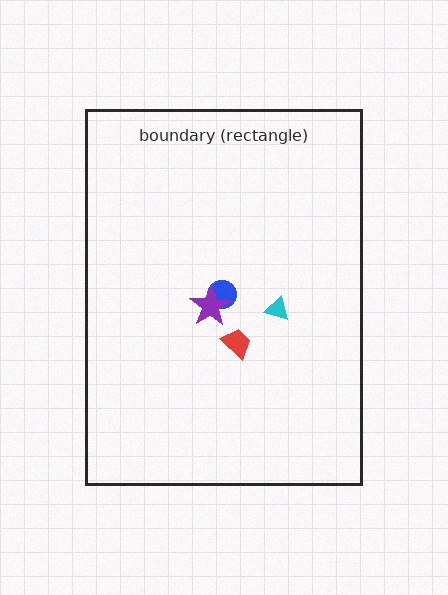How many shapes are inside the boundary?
4 inside, 0 outside.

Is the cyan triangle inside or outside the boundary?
Inside.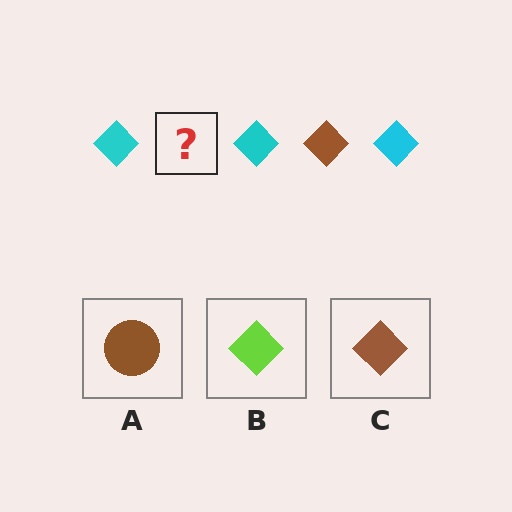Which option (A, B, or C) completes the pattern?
C.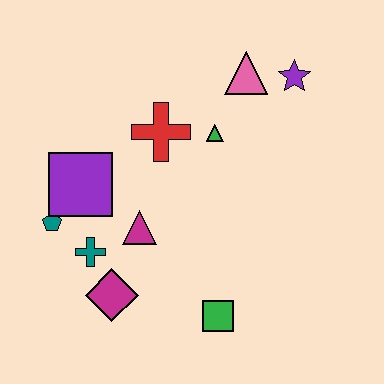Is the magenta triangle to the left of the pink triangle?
Yes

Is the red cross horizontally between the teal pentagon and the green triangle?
Yes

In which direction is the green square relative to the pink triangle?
The green square is below the pink triangle.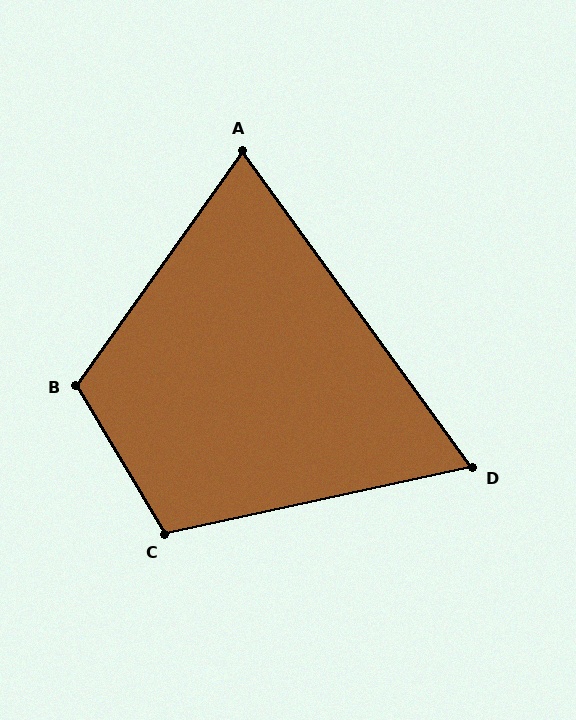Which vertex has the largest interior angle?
B, at approximately 114 degrees.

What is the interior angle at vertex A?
Approximately 71 degrees (acute).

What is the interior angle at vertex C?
Approximately 109 degrees (obtuse).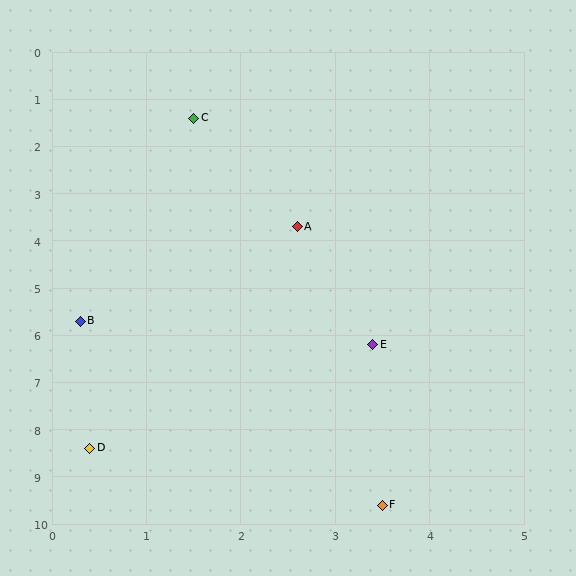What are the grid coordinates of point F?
Point F is at approximately (3.5, 9.6).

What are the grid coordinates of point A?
Point A is at approximately (2.6, 3.7).